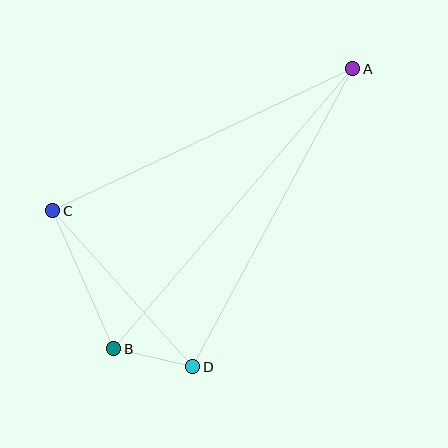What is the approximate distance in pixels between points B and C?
The distance between B and C is approximately 151 pixels.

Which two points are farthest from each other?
Points A and B are farthest from each other.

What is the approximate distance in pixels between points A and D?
The distance between A and D is approximately 338 pixels.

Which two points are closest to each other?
Points B and D are closest to each other.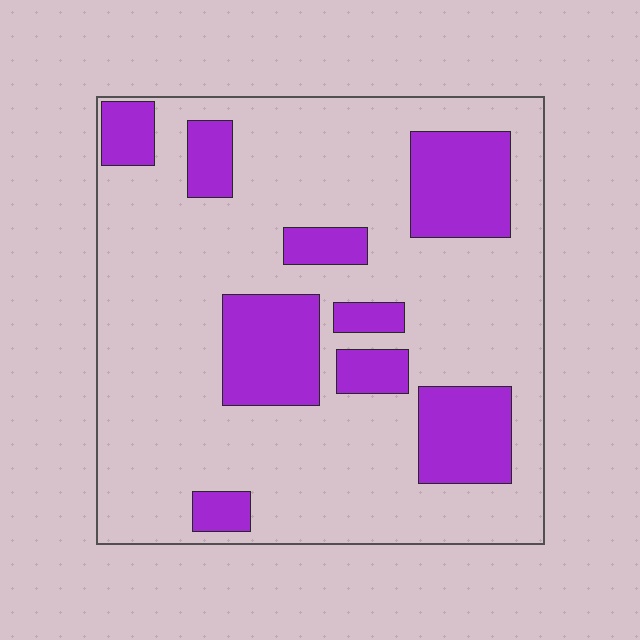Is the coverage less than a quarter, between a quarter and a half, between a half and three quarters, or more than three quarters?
Less than a quarter.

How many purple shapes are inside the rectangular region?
9.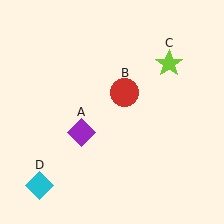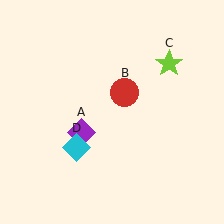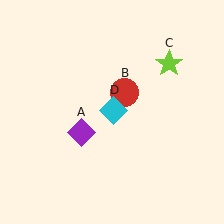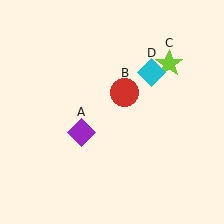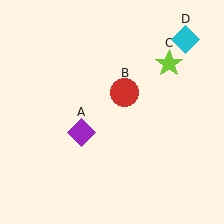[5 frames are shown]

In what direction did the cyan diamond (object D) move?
The cyan diamond (object D) moved up and to the right.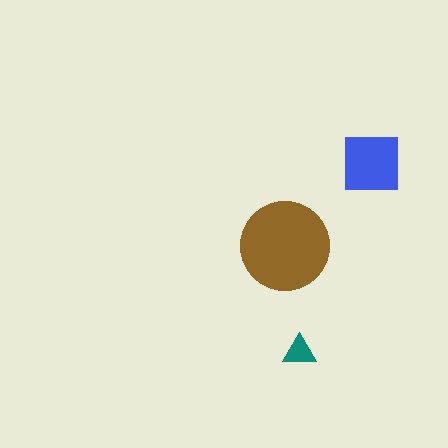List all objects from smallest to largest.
The teal triangle, the blue square, the brown circle.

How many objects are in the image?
There are 3 objects in the image.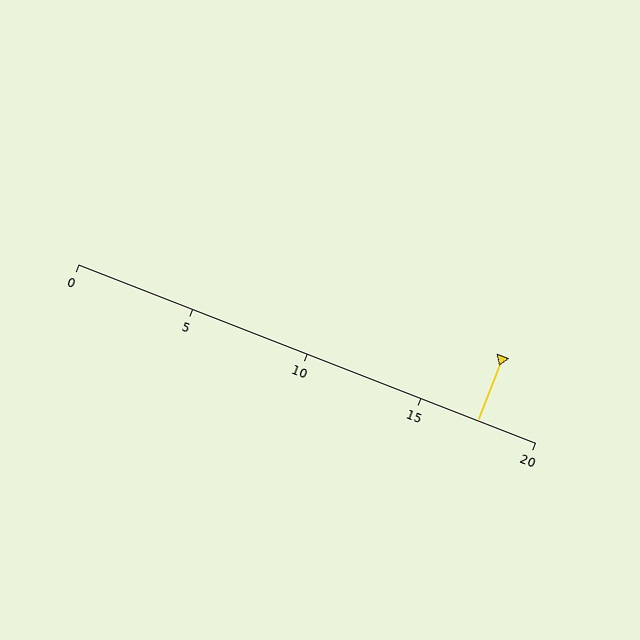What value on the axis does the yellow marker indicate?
The marker indicates approximately 17.5.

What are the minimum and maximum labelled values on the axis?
The axis runs from 0 to 20.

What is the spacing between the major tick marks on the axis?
The major ticks are spaced 5 apart.